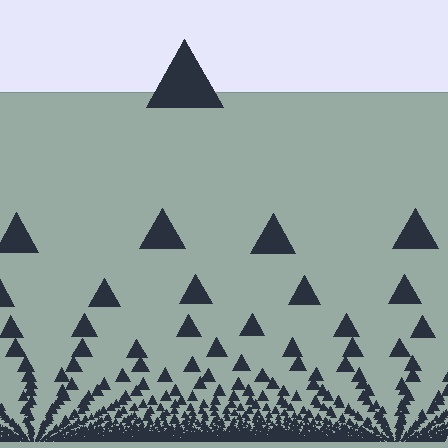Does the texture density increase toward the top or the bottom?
Density increases toward the bottom.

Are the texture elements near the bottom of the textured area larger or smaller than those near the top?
Smaller. The gradient is inverted — elements near the bottom are smaller and denser.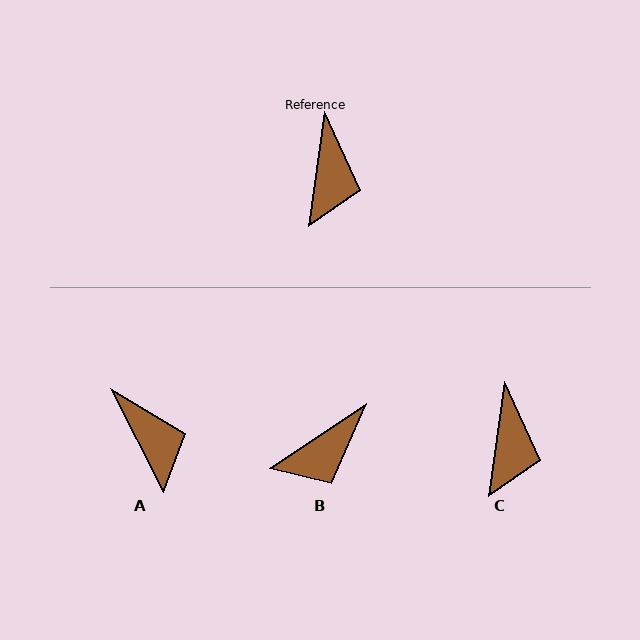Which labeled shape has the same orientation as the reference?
C.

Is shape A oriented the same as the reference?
No, it is off by about 35 degrees.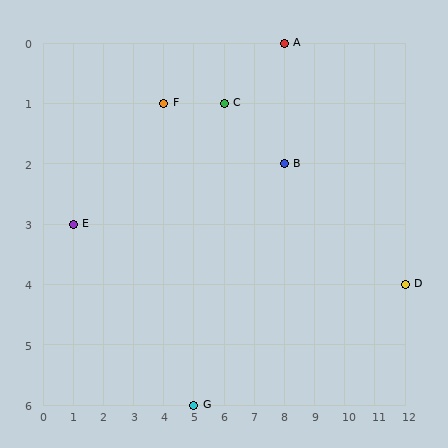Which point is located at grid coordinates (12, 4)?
Point D is at (12, 4).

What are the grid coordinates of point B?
Point B is at grid coordinates (8, 2).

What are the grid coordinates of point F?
Point F is at grid coordinates (4, 1).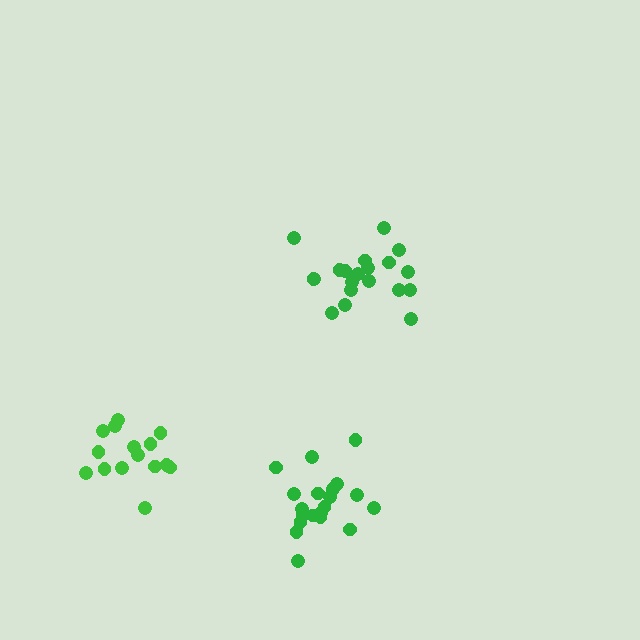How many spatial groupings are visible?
There are 3 spatial groupings.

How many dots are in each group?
Group 1: 17 dots, Group 2: 20 dots, Group 3: 20 dots (57 total).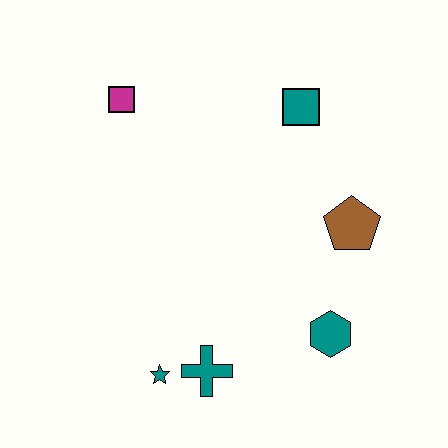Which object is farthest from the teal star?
The teal square is farthest from the teal star.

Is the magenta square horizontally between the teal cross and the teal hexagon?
No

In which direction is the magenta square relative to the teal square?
The magenta square is to the left of the teal square.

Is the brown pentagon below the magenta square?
Yes